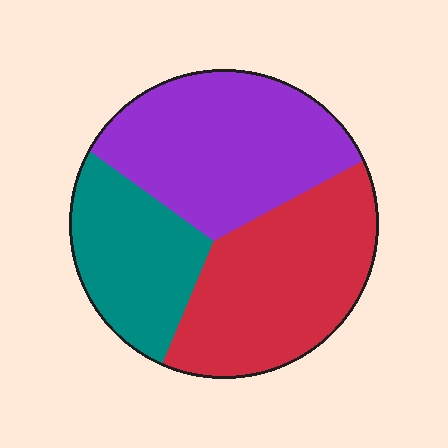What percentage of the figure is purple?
Purple takes up about three eighths (3/8) of the figure.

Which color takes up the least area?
Teal, at roughly 25%.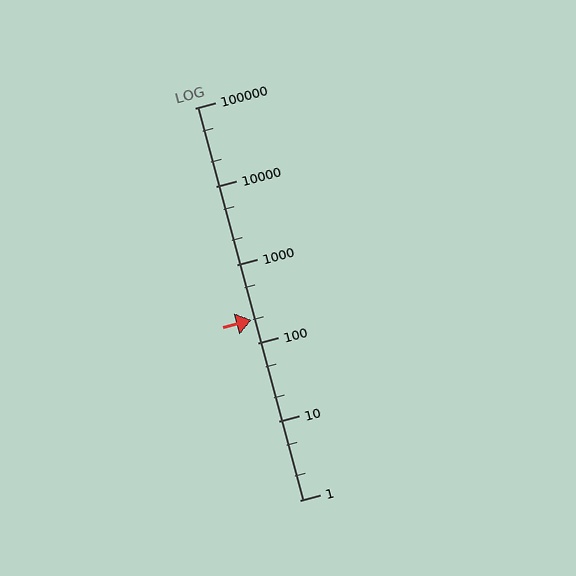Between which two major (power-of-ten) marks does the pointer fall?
The pointer is between 100 and 1000.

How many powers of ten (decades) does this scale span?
The scale spans 5 decades, from 1 to 100000.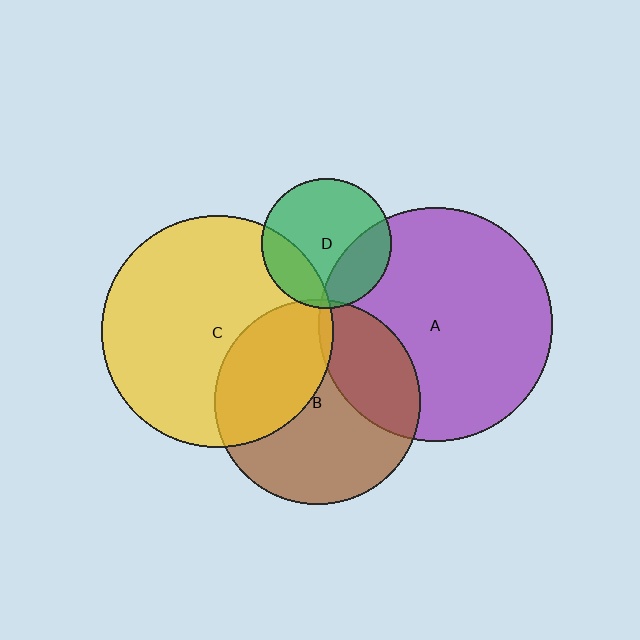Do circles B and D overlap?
Yes.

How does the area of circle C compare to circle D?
Approximately 3.2 times.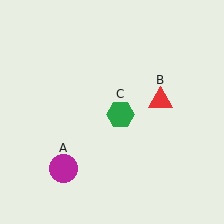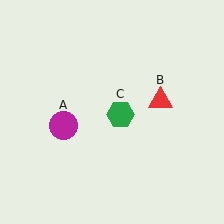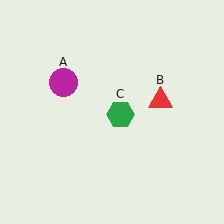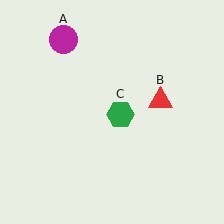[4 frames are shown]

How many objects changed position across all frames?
1 object changed position: magenta circle (object A).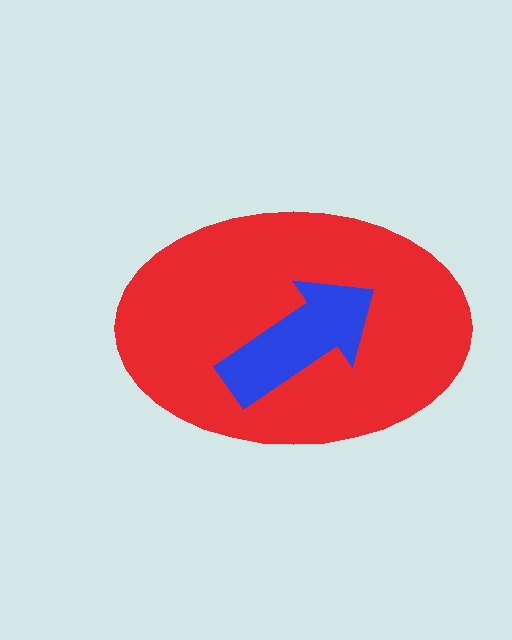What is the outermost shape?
The red ellipse.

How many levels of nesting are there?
2.